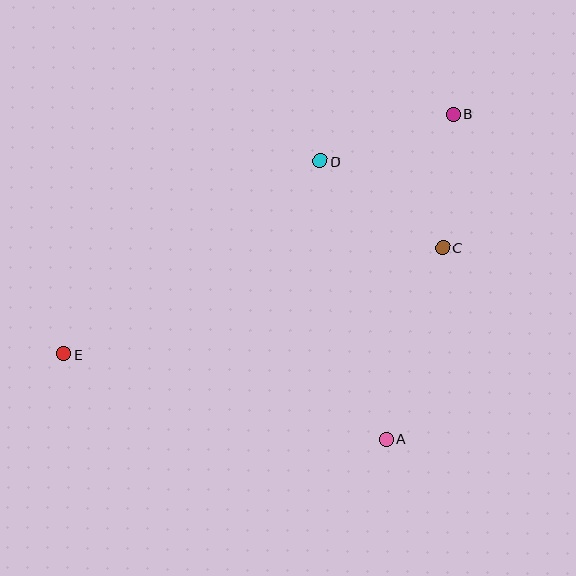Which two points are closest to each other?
Points B and C are closest to each other.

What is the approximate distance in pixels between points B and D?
The distance between B and D is approximately 141 pixels.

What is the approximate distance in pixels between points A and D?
The distance between A and D is approximately 286 pixels.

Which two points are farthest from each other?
Points B and E are farthest from each other.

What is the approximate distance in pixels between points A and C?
The distance between A and C is approximately 200 pixels.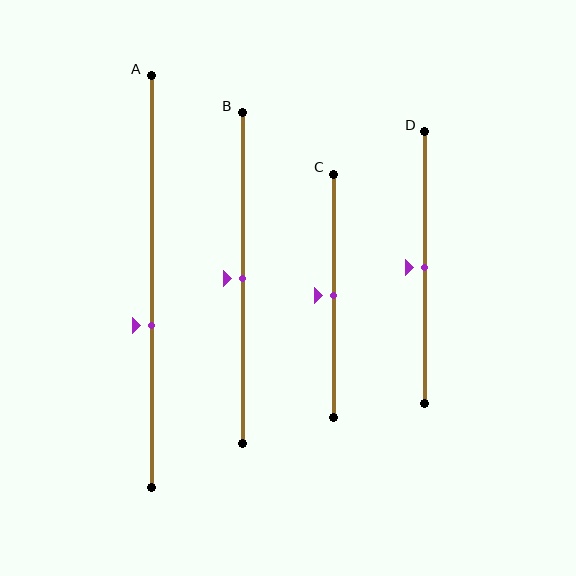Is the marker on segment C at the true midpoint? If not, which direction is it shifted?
Yes, the marker on segment C is at the true midpoint.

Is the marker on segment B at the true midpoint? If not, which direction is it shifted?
Yes, the marker on segment B is at the true midpoint.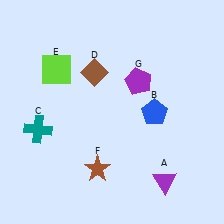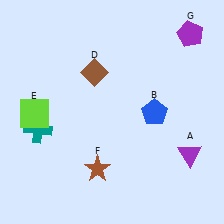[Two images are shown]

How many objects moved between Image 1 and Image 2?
3 objects moved between the two images.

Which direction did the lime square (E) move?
The lime square (E) moved down.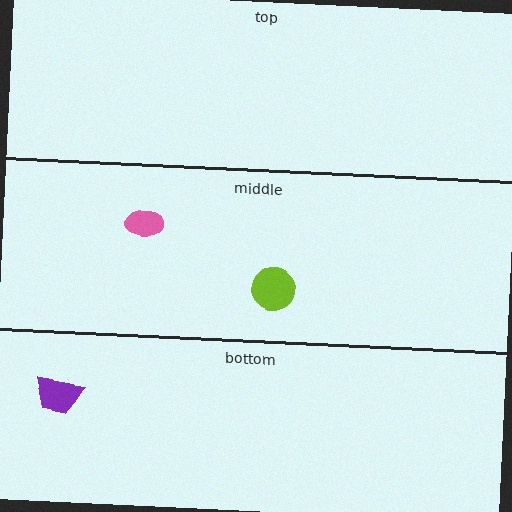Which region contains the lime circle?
The middle region.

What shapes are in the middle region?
The lime circle, the pink ellipse.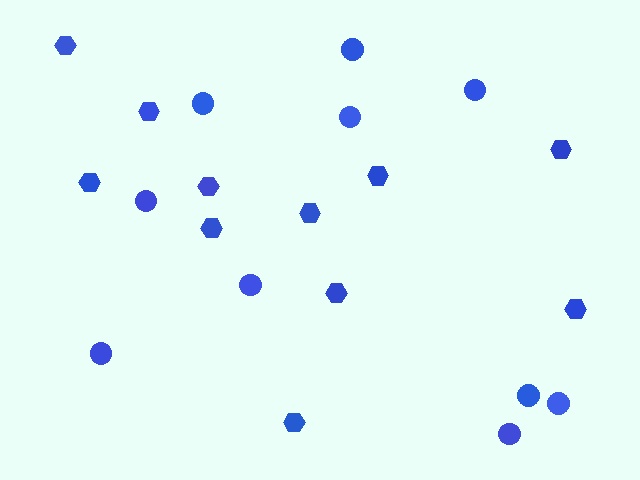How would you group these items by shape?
There are 2 groups: one group of hexagons (11) and one group of circles (10).